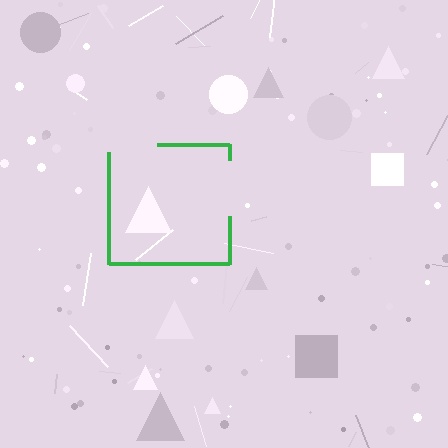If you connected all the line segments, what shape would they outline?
They would outline a square.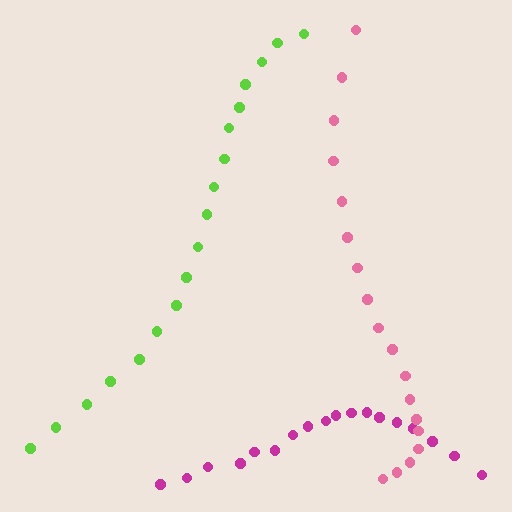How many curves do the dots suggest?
There are 3 distinct paths.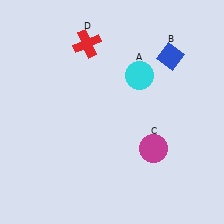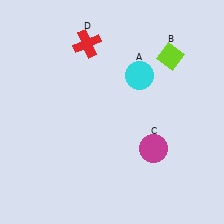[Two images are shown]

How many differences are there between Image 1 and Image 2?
There is 1 difference between the two images.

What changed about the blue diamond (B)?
In Image 1, B is blue. In Image 2, it changed to lime.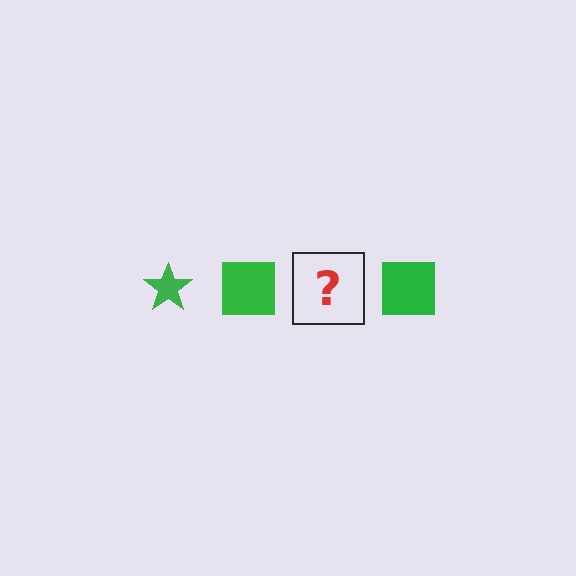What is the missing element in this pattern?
The missing element is a green star.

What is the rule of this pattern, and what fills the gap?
The rule is that the pattern cycles through star, square shapes in green. The gap should be filled with a green star.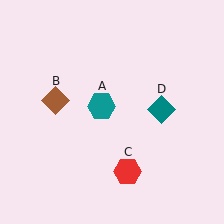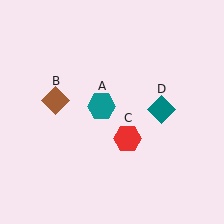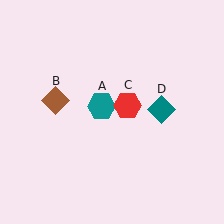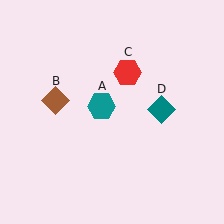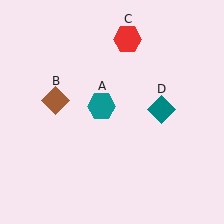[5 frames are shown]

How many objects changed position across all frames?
1 object changed position: red hexagon (object C).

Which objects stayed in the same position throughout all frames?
Teal hexagon (object A) and brown diamond (object B) and teal diamond (object D) remained stationary.